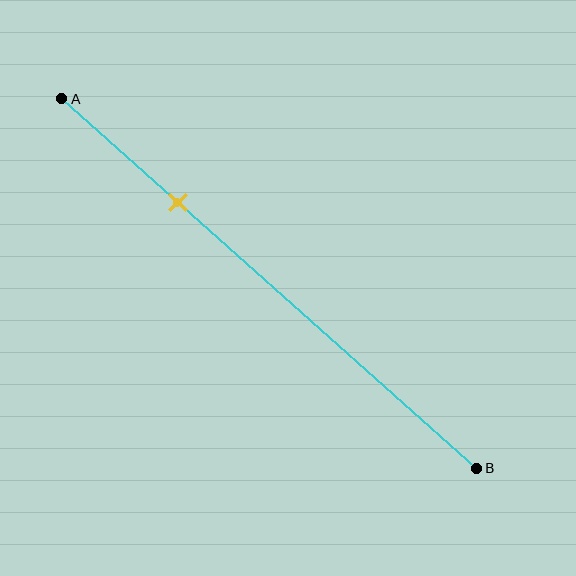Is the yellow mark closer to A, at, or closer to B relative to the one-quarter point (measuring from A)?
The yellow mark is closer to point B than the one-quarter point of segment AB.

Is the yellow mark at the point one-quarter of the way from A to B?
No, the mark is at about 30% from A, not at the 25% one-quarter point.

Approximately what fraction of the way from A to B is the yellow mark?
The yellow mark is approximately 30% of the way from A to B.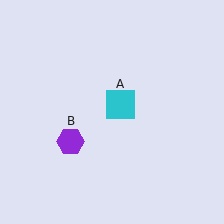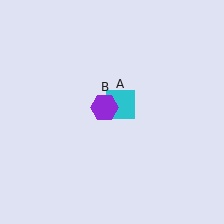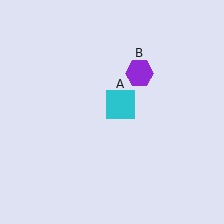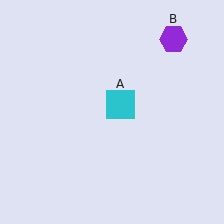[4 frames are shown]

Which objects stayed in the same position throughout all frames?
Cyan square (object A) remained stationary.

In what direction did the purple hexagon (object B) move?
The purple hexagon (object B) moved up and to the right.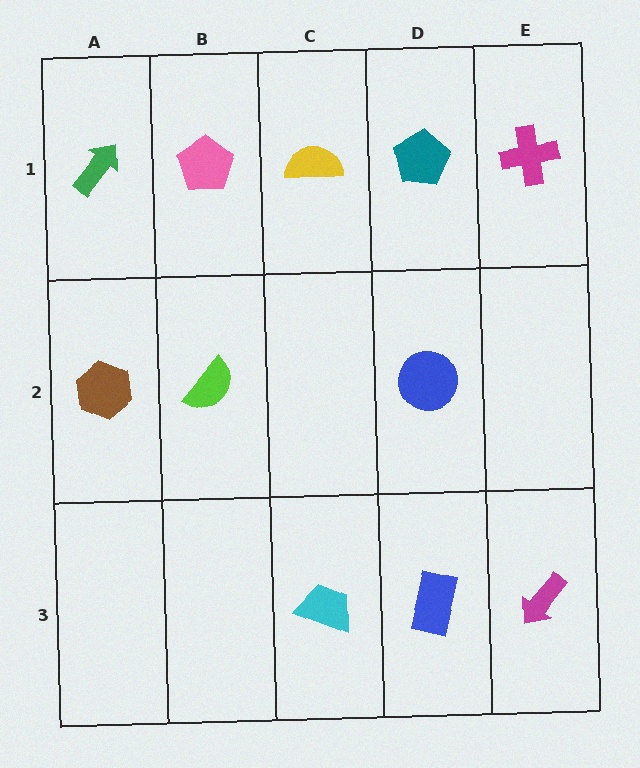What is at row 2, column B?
A lime semicircle.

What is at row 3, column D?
A blue rectangle.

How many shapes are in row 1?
5 shapes.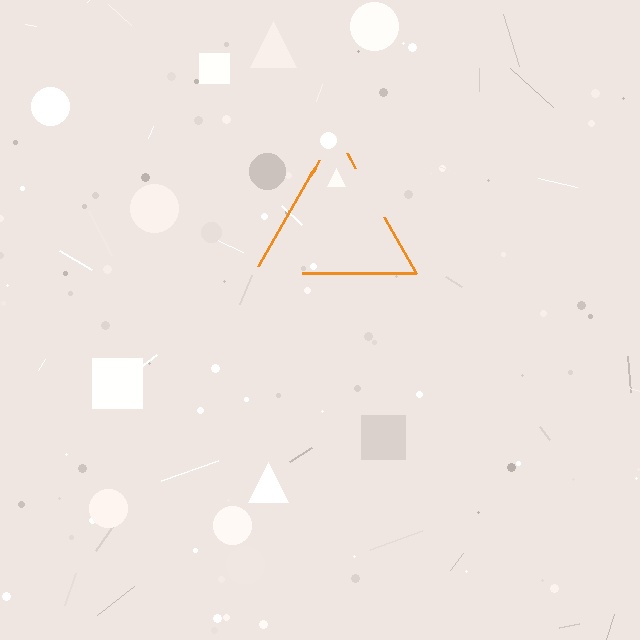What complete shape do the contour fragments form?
The contour fragments form a triangle.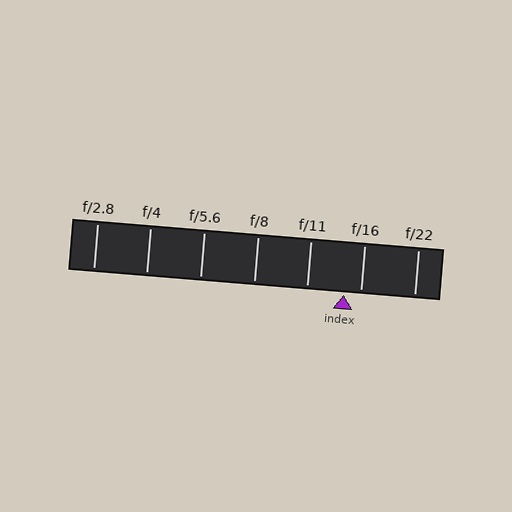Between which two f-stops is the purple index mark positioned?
The index mark is between f/11 and f/16.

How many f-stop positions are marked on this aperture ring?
There are 7 f-stop positions marked.